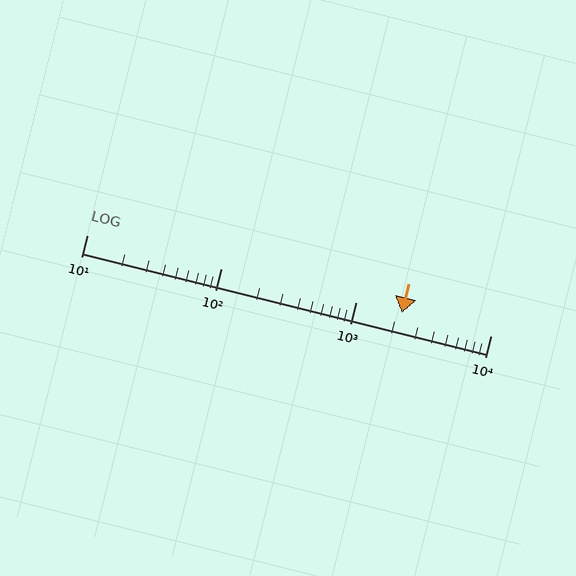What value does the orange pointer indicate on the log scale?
The pointer indicates approximately 2200.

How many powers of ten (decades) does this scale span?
The scale spans 3 decades, from 10 to 10000.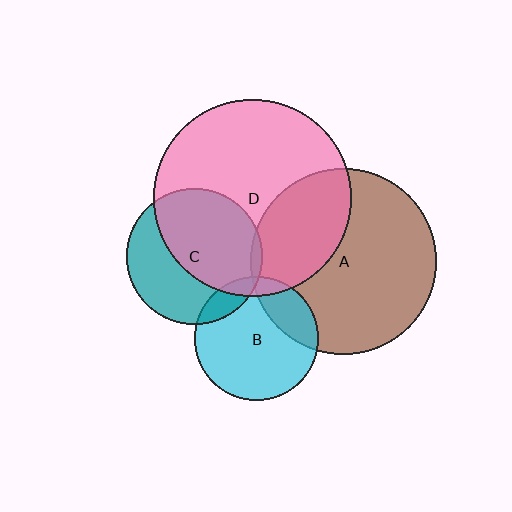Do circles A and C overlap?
Yes.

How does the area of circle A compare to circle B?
Approximately 2.3 times.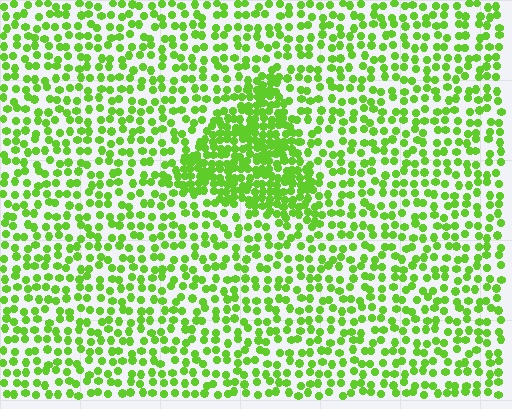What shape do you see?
I see a triangle.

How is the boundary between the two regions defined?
The boundary is defined by a change in element density (approximately 2.1x ratio). All elements are the same color, size, and shape.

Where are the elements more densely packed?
The elements are more densely packed inside the triangle boundary.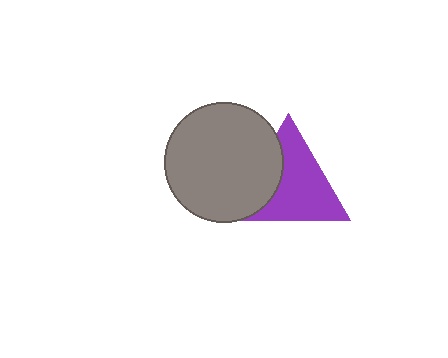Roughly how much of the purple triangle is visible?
Most of it is visible (roughly 69%).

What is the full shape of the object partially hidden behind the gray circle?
The partially hidden object is a purple triangle.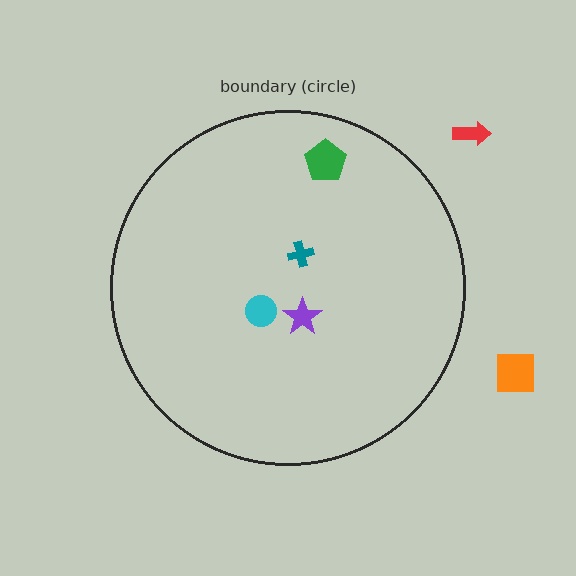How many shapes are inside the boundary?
4 inside, 2 outside.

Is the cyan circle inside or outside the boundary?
Inside.